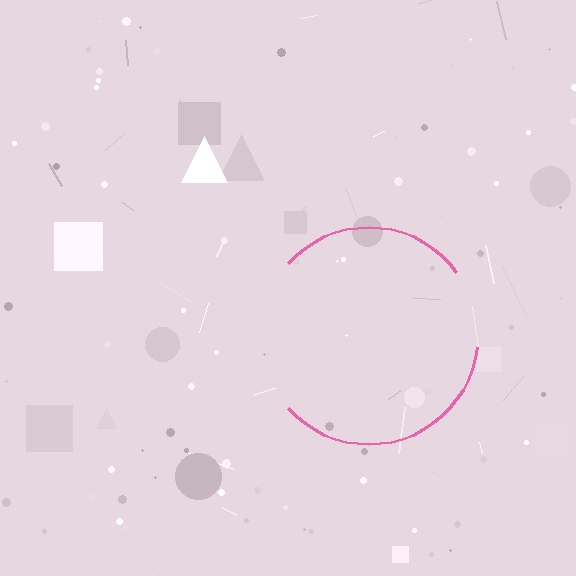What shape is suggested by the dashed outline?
The dashed outline suggests a circle.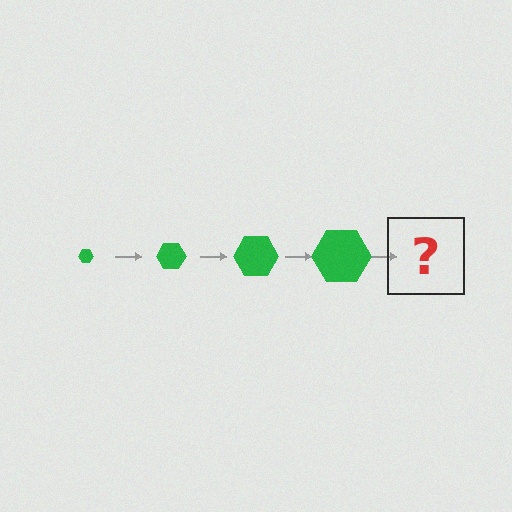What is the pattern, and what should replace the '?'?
The pattern is that the hexagon gets progressively larger each step. The '?' should be a green hexagon, larger than the previous one.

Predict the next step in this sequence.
The next step is a green hexagon, larger than the previous one.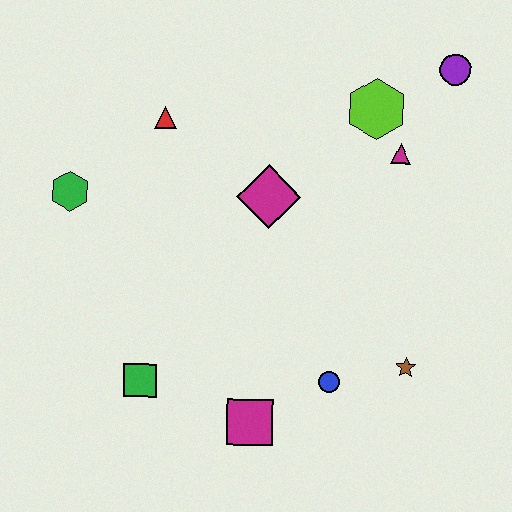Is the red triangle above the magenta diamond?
Yes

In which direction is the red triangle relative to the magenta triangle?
The red triangle is to the left of the magenta triangle.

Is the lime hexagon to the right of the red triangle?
Yes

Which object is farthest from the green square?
The purple circle is farthest from the green square.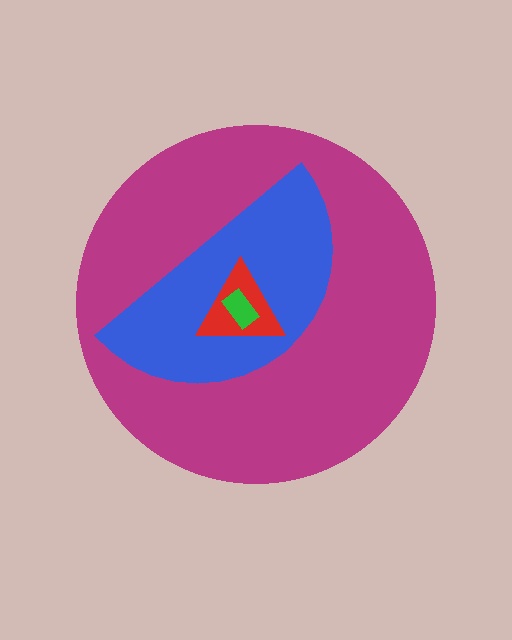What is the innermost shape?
The green rectangle.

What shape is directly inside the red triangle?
The green rectangle.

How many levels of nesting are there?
4.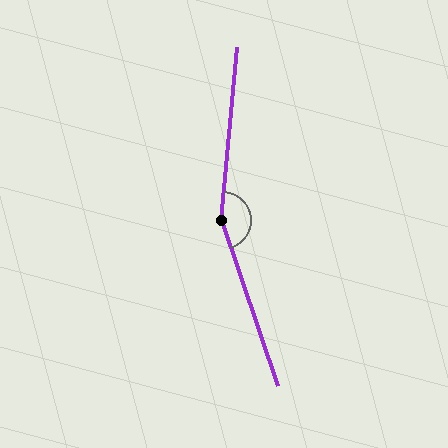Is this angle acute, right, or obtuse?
It is obtuse.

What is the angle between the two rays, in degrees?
Approximately 156 degrees.